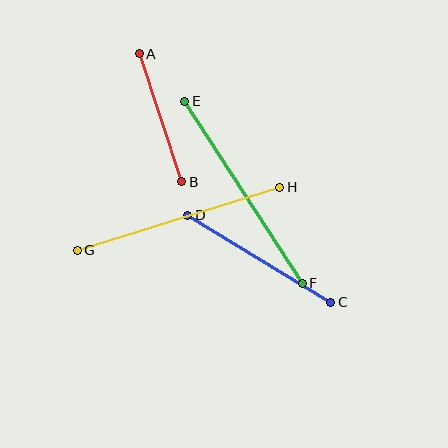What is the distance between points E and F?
The distance is approximately 217 pixels.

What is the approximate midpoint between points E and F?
The midpoint is at approximately (243, 192) pixels.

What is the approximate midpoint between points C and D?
The midpoint is at approximately (259, 259) pixels.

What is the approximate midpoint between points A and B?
The midpoint is at approximately (160, 118) pixels.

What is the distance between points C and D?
The distance is approximately 167 pixels.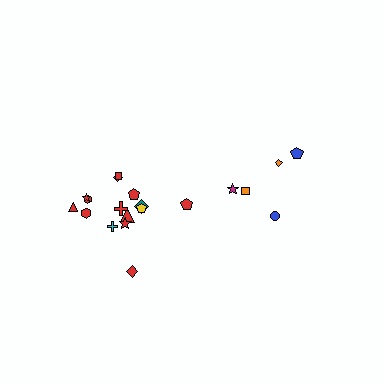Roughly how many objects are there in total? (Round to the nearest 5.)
Roughly 20 objects in total.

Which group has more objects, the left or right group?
The left group.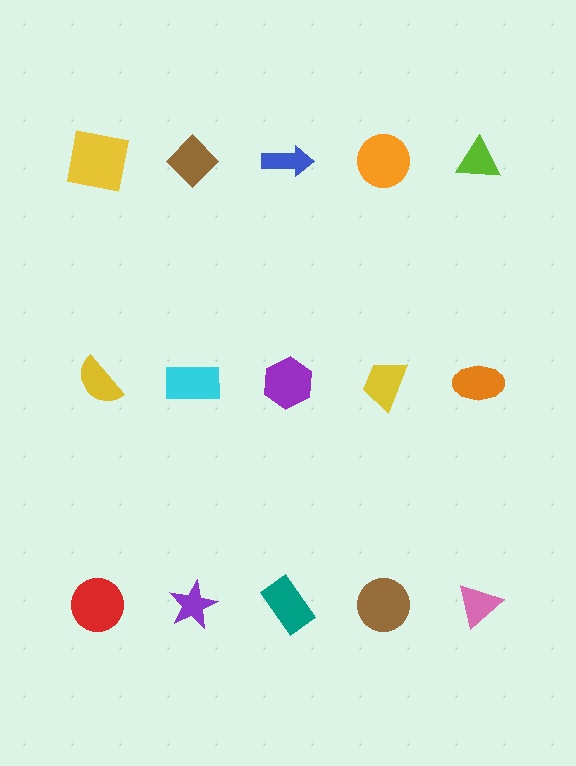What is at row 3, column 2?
A purple star.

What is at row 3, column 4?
A brown circle.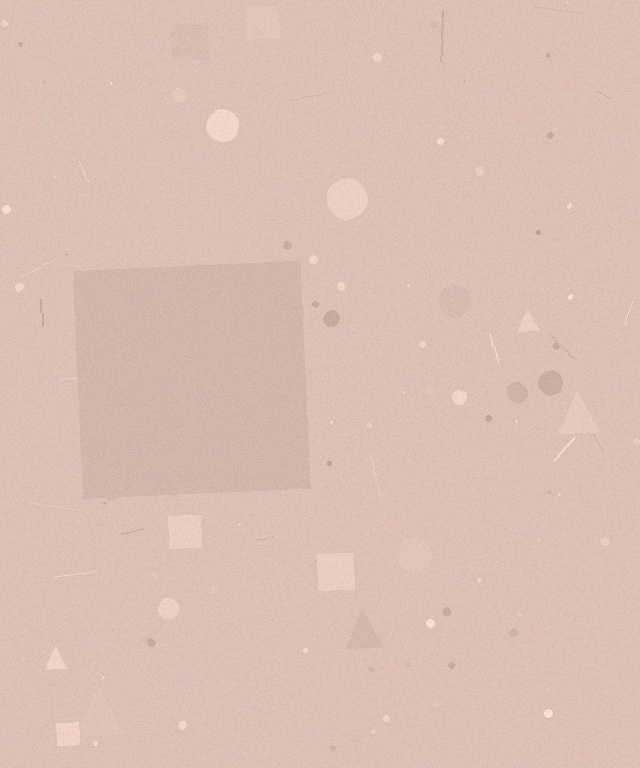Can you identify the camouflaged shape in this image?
The camouflaged shape is a square.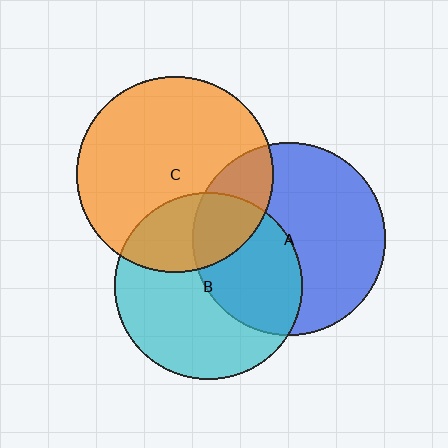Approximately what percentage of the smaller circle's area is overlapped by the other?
Approximately 40%.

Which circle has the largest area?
Circle C (orange).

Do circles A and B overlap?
Yes.